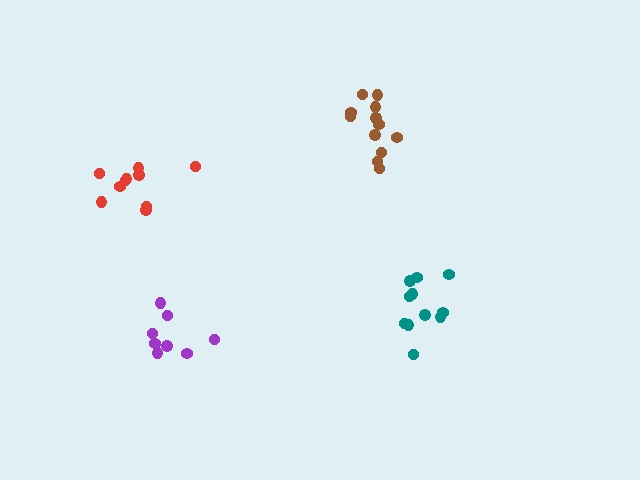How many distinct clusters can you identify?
There are 4 distinct clusters.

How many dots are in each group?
Group 1: 10 dots, Group 2: 8 dots, Group 3: 12 dots, Group 4: 11 dots (41 total).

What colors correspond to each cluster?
The clusters are colored: red, purple, brown, teal.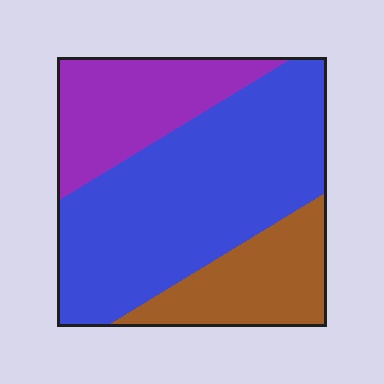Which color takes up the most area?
Blue, at roughly 55%.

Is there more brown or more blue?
Blue.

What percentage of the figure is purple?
Purple takes up about one quarter (1/4) of the figure.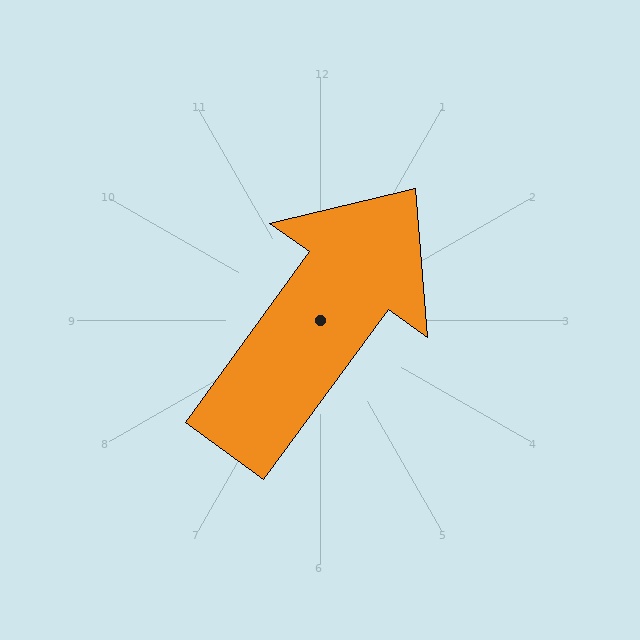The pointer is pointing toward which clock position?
Roughly 1 o'clock.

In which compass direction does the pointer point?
Northeast.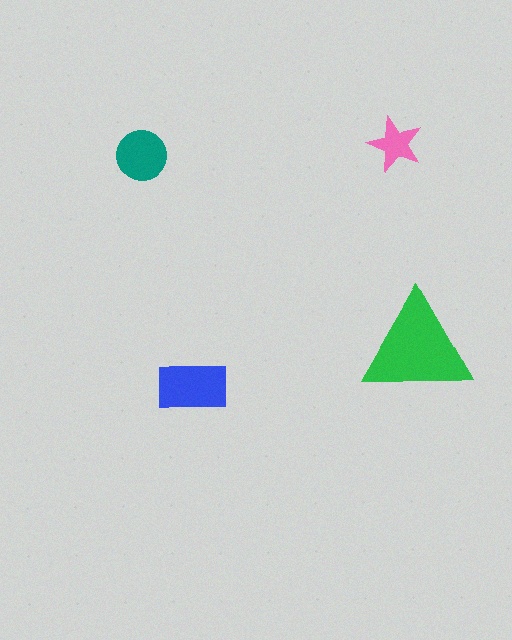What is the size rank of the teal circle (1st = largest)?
3rd.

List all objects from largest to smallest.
The green triangle, the blue rectangle, the teal circle, the pink star.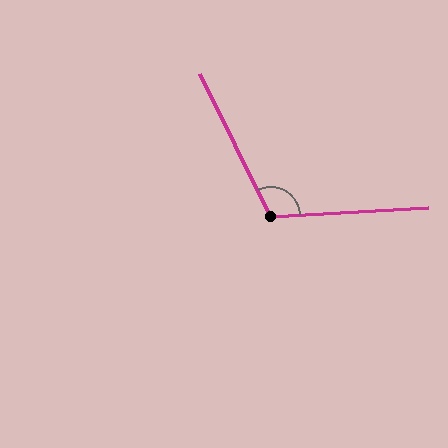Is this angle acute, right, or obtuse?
It is obtuse.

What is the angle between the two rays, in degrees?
Approximately 113 degrees.